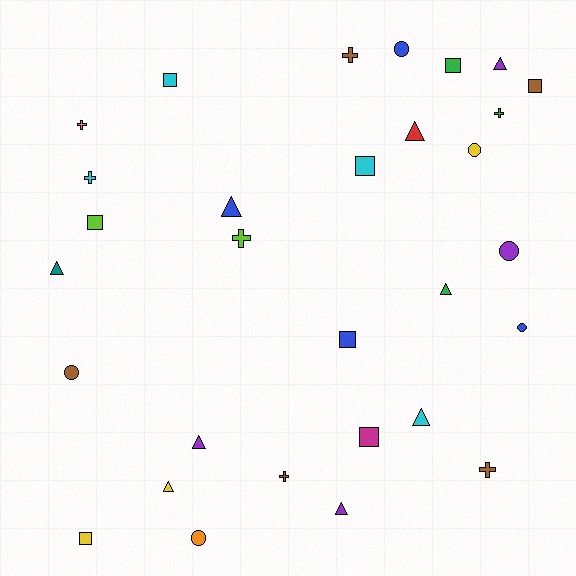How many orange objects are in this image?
There is 1 orange object.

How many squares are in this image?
There are 8 squares.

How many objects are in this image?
There are 30 objects.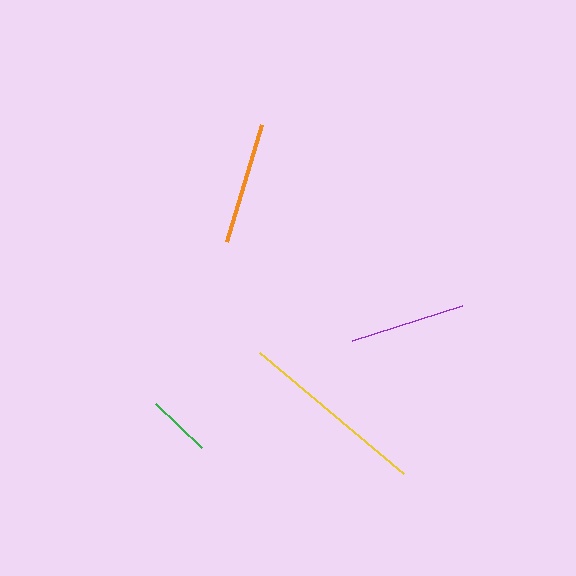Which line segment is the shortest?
The green line is the shortest at approximately 64 pixels.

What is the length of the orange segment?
The orange segment is approximately 122 pixels long.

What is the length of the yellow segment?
The yellow segment is approximately 188 pixels long.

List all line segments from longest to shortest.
From longest to shortest: yellow, orange, purple, green.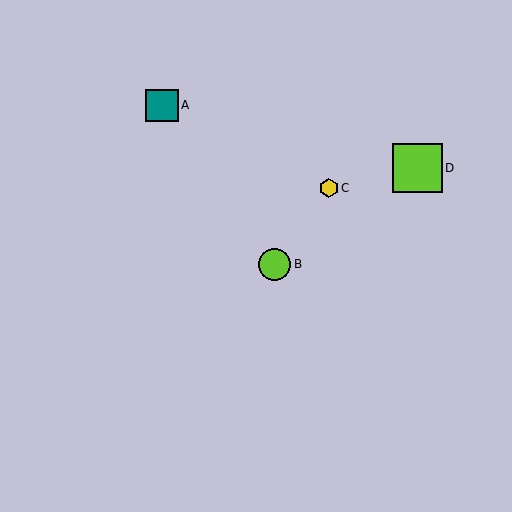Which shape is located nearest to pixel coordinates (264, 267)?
The lime circle (labeled B) at (275, 264) is nearest to that location.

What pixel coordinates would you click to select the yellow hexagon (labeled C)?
Click at (329, 188) to select the yellow hexagon C.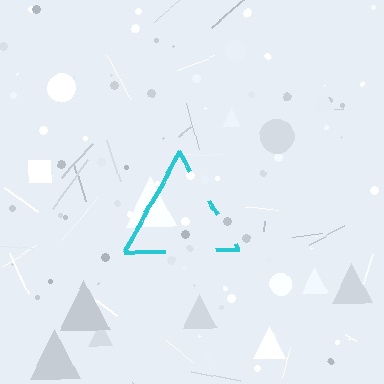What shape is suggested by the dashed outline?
The dashed outline suggests a triangle.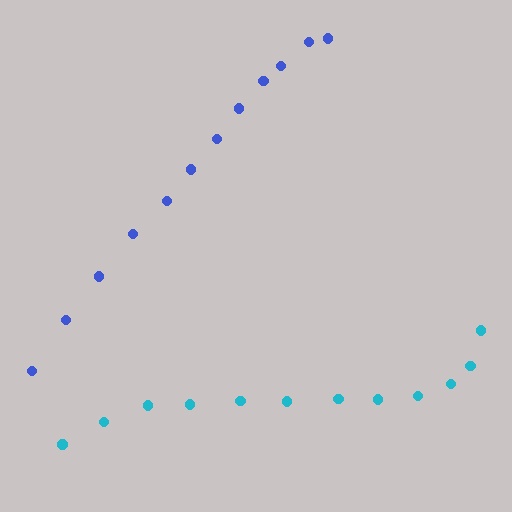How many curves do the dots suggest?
There are 2 distinct paths.